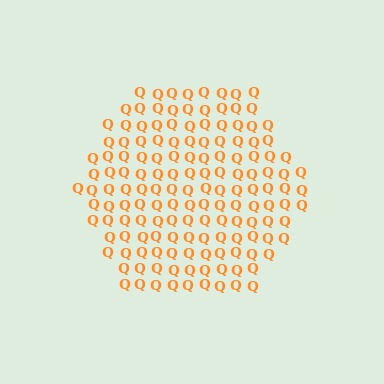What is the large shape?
The large shape is a hexagon.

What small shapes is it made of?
It is made of small letter Q's.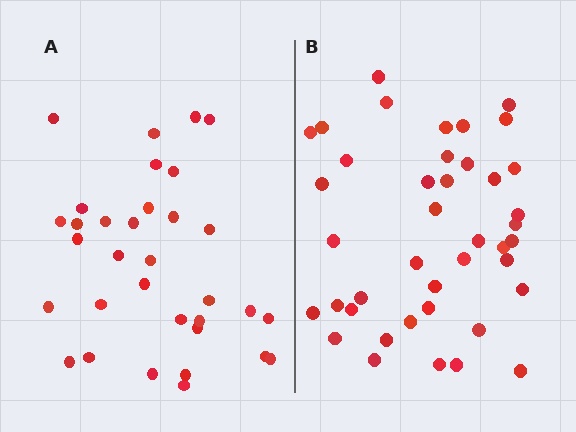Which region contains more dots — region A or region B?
Region B (the right region) has more dots.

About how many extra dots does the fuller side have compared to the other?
Region B has roughly 8 or so more dots than region A.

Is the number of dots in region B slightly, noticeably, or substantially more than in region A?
Region B has only slightly more — the two regions are fairly close. The ratio is roughly 1.2 to 1.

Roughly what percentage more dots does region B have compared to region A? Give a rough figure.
About 25% more.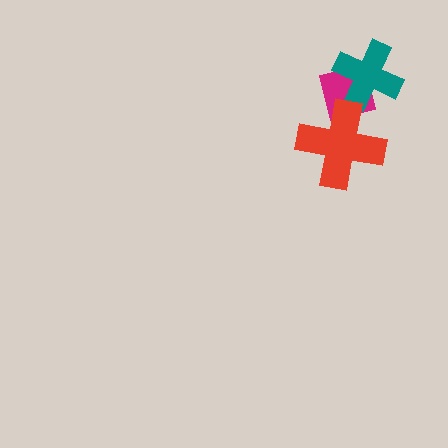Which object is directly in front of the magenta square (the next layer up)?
The teal cross is directly in front of the magenta square.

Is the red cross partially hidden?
No, no other shape covers it.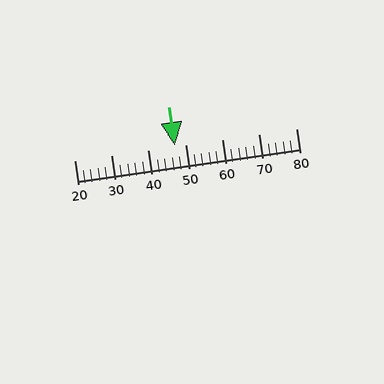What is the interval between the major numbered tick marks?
The major tick marks are spaced 10 units apart.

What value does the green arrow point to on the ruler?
The green arrow points to approximately 47.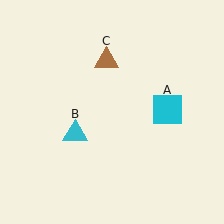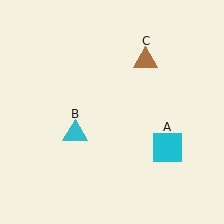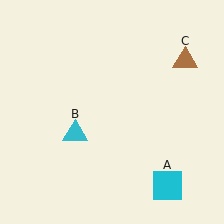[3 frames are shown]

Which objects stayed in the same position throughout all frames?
Cyan triangle (object B) remained stationary.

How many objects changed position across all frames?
2 objects changed position: cyan square (object A), brown triangle (object C).